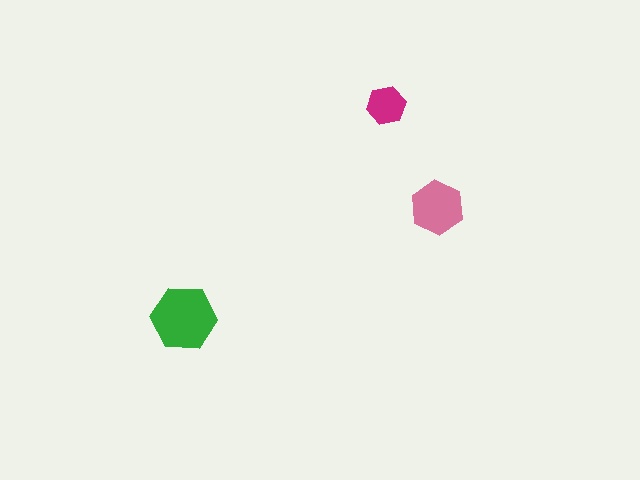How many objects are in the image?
There are 3 objects in the image.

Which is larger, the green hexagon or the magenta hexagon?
The green one.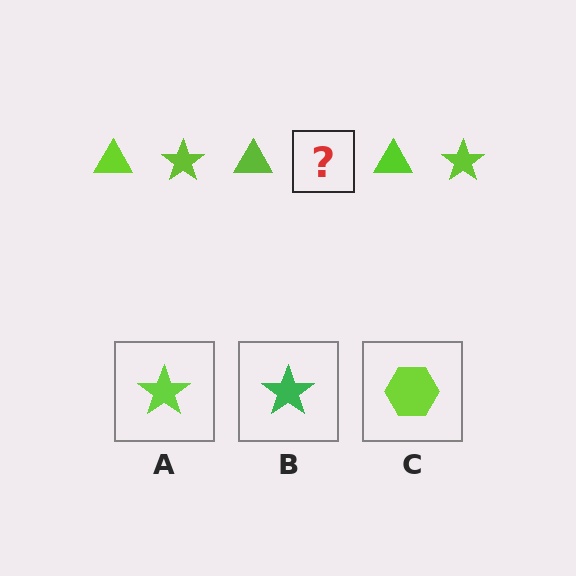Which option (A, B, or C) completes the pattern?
A.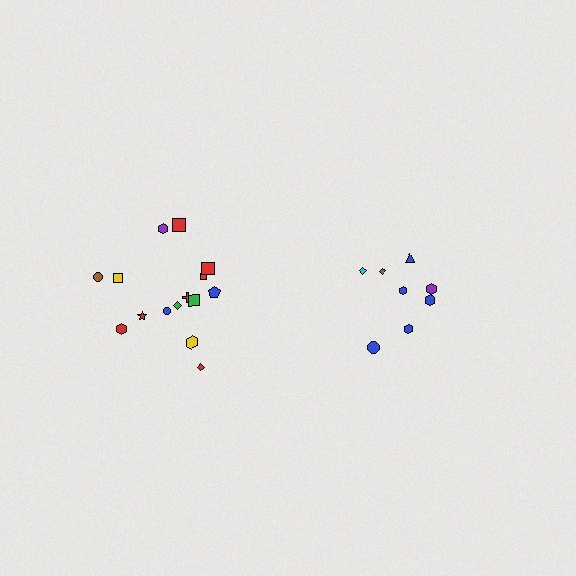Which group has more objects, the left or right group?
The left group.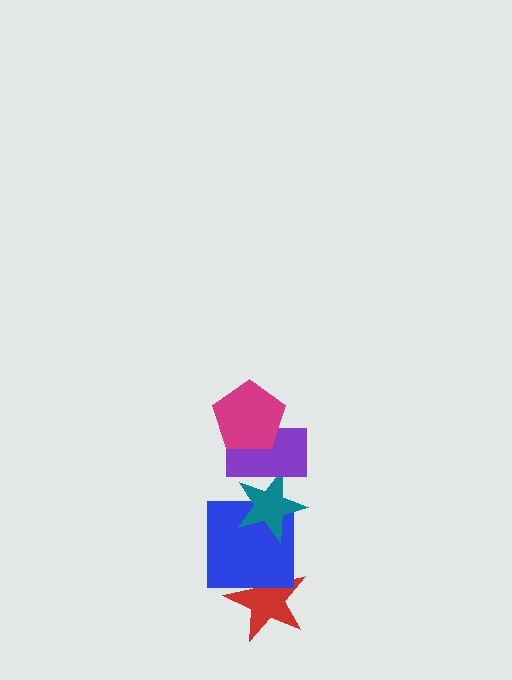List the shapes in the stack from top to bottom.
From top to bottom: the magenta pentagon, the purple rectangle, the teal star, the blue square, the red star.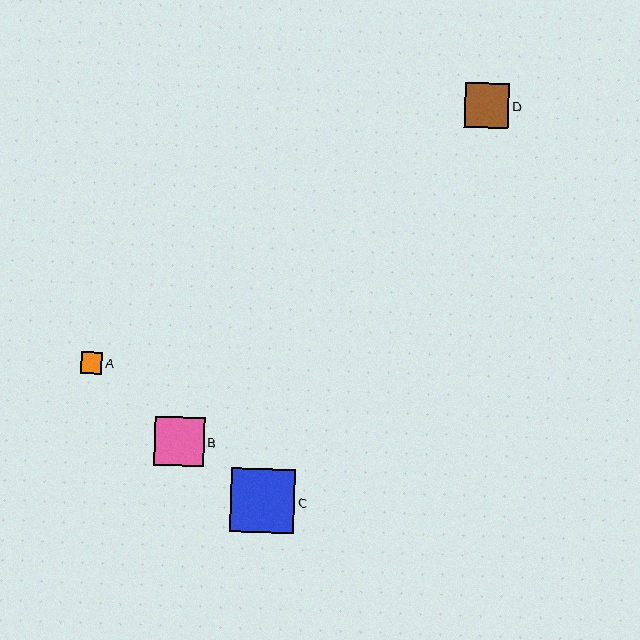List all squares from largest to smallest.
From largest to smallest: C, B, D, A.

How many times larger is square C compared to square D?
Square C is approximately 1.4 times the size of square D.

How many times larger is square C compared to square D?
Square C is approximately 1.4 times the size of square D.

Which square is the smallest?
Square A is the smallest with a size of approximately 21 pixels.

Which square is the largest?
Square C is the largest with a size of approximately 64 pixels.